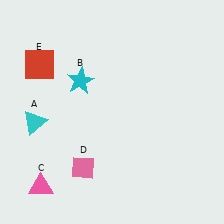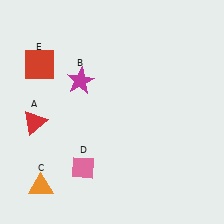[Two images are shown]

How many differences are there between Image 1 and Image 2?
There are 3 differences between the two images.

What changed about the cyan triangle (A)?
In Image 1, A is cyan. In Image 2, it changed to red.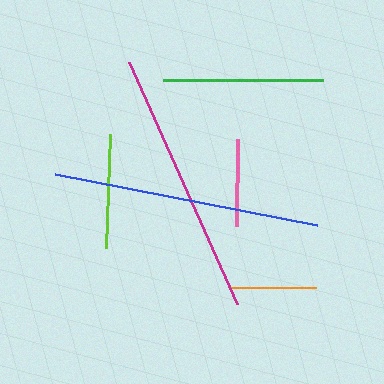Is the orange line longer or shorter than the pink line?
The pink line is longer than the orange line.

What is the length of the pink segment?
The pink segment is approximately 87 pixels long.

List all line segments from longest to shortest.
From longest to shortest: blue, magenta, green, lime, pink, orange.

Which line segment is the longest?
The blue line is the longest at approximately 267 pixels.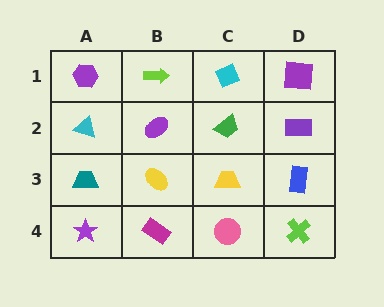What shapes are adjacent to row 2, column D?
A purple square (row 1, column D), a blue rectangle (row 3, column D), a green trapezoid (row 2, column C).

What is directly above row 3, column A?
A cyan triangle.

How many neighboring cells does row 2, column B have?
4.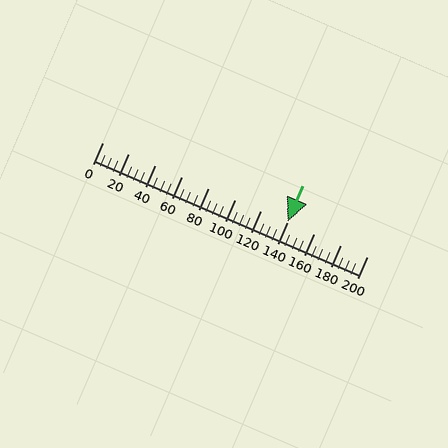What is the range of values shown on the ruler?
The ruler shows values from 0 to 200.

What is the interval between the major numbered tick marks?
The major tick marks are spaced 20 units apart.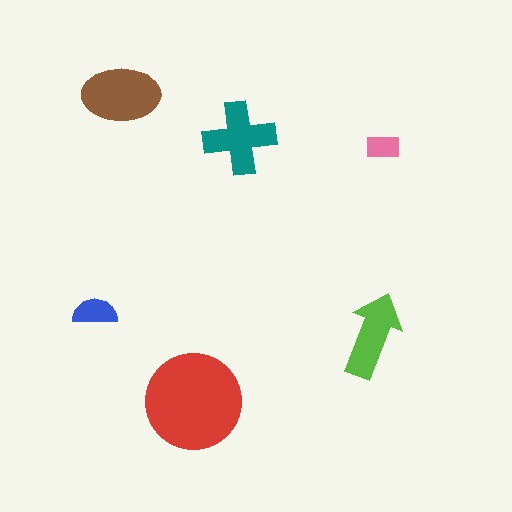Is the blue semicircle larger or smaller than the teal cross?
Smaller.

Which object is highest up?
The brown ellipse is topmost.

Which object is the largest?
The red circle.